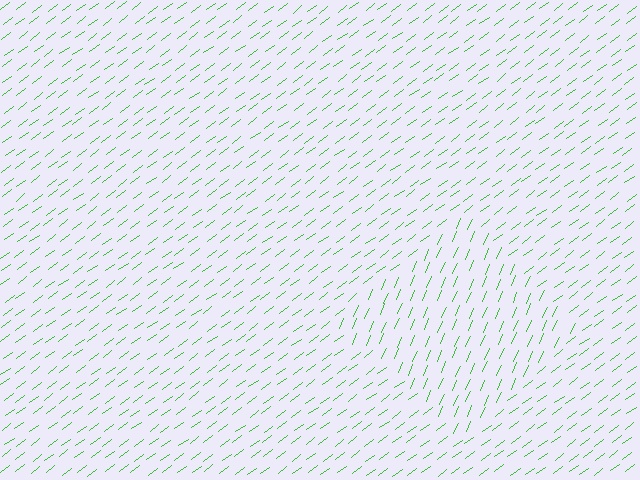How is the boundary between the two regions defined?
The boundary is defined purely by a change in line orientation (approximately 31 degrees difference). All lines are the same color and thickness.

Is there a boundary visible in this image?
Yes, there is a texture boundary formed by a change in line orientation.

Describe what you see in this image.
The image is filled with small green line segments. A diamond region in the image has lines oriented differently from the surrounding lines, creating a visible texture boundary.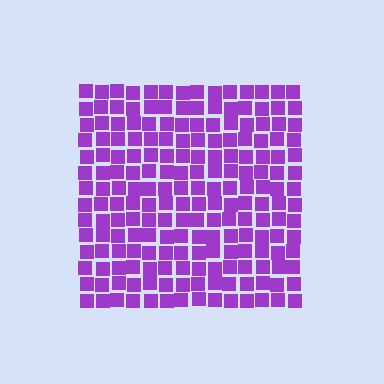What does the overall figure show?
The overall figure shows a square.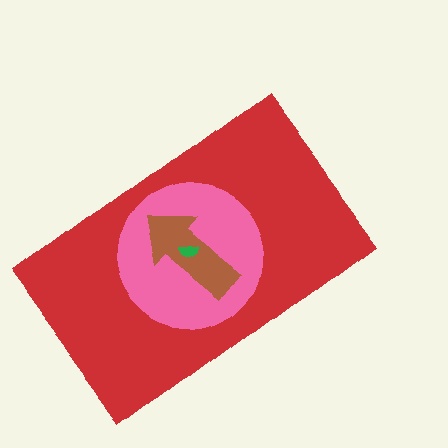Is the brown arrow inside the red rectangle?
Yes.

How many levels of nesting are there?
4.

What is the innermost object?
The green semicircle.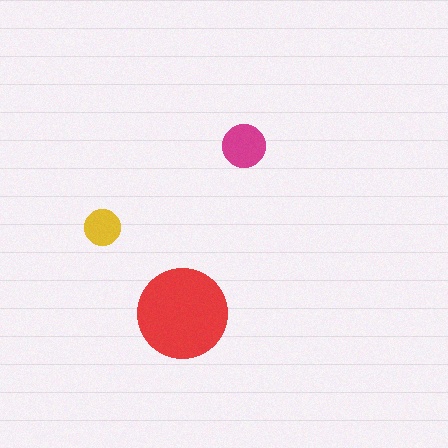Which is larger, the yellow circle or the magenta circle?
The magenta one.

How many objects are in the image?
There are 3 objects in the image.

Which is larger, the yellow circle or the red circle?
The red one.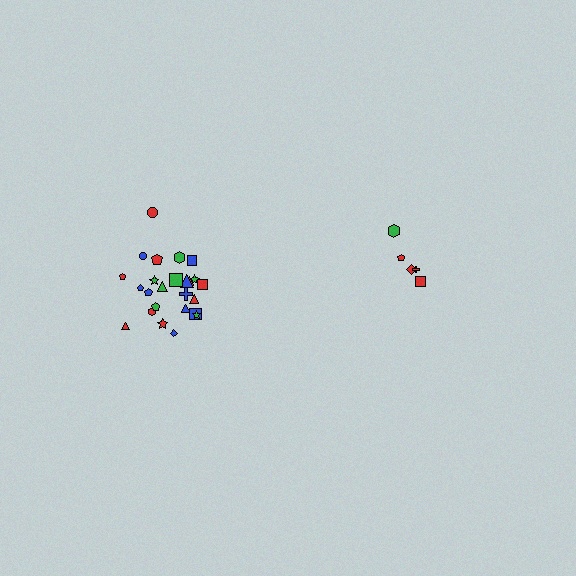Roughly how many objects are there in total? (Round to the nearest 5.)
Roughly 30 objects in total.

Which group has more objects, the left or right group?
The left group.